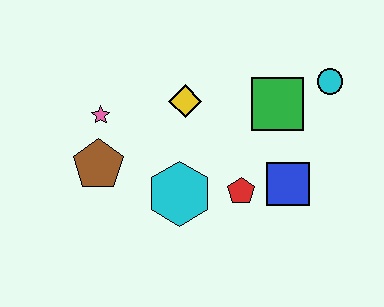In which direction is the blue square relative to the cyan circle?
The blue square is below the cyan circle.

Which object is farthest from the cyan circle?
The brown pentagon is farthest from the cyan circle.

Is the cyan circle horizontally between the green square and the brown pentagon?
No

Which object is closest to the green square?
The cyan circle is closest to the green square.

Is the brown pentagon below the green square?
Yes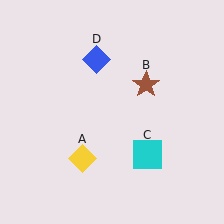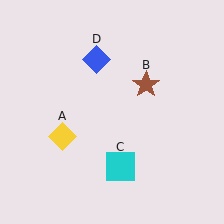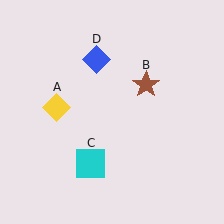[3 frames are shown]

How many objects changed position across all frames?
2 objects changed position: yellow diamond (object A), cyan square (object C).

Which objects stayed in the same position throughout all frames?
Brown star (object B) and blue diamond (object D) remained stationary.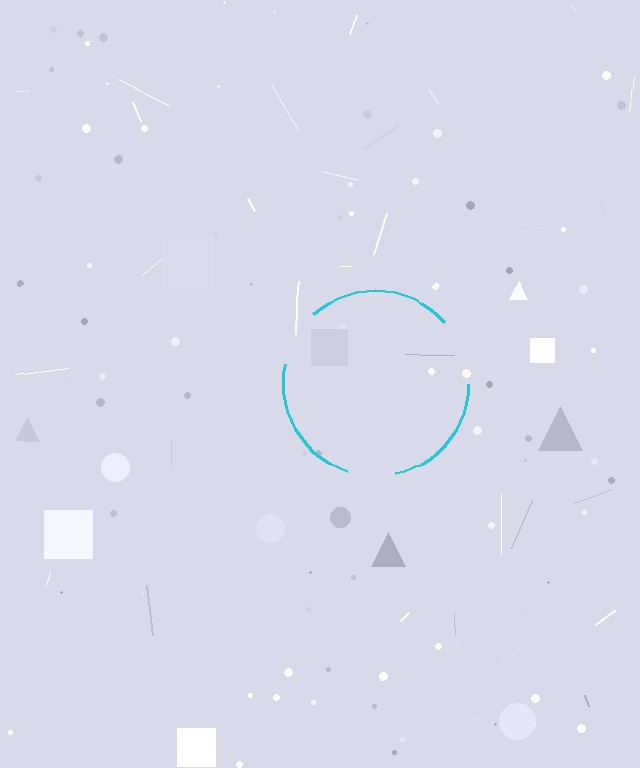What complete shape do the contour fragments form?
The contour fragments form a circle.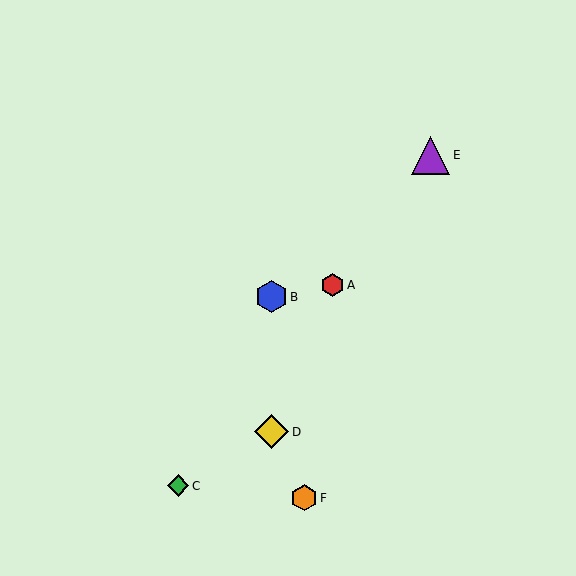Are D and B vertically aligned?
Yes, both are at x≈271.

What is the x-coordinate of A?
Object A is at x≈332.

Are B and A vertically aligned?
No, B is at x≈271 and A is at x≈332.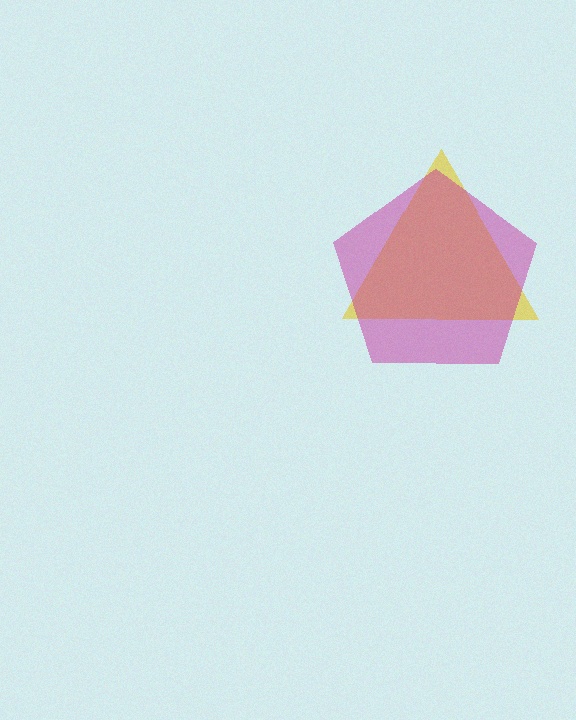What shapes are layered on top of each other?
The layered shapes are: a yellow triangle, a magenta pentagon.